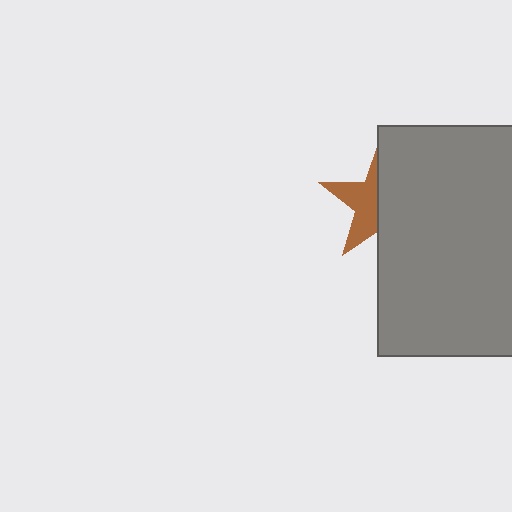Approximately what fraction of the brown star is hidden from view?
Roughly 55% of the brown star is hidden behind the gray rectangle.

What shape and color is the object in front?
The object in front is a gray rectangle.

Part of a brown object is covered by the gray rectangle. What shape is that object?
It is a star.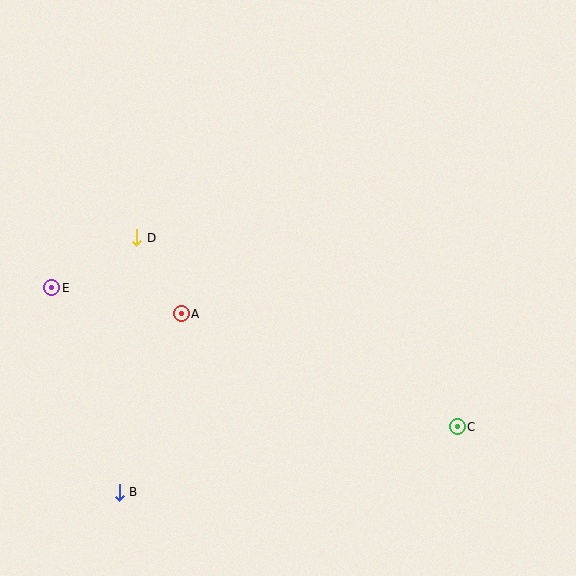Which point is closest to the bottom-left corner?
Point B is closest to the bottom-left corner.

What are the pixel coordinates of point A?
Point A is at (181, 314).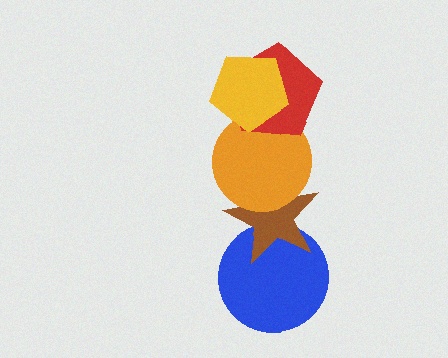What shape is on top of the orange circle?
The red pentagon is on top of the orange circle.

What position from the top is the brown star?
The brown star is 4th from the top.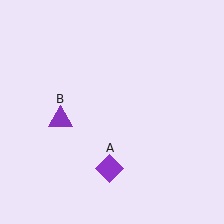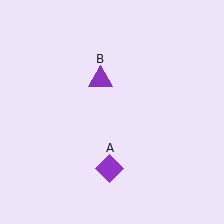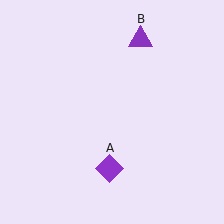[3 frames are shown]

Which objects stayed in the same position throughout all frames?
Purple diamond (object A) remained stationary.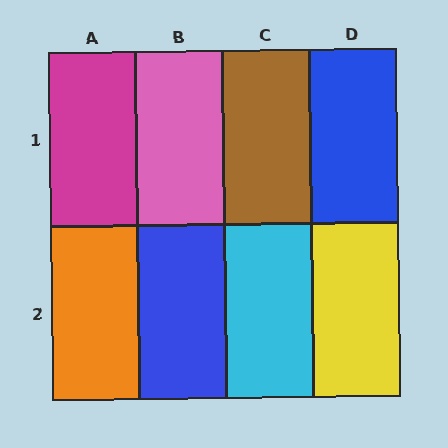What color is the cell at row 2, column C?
Cyan.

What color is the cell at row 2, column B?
Blue.